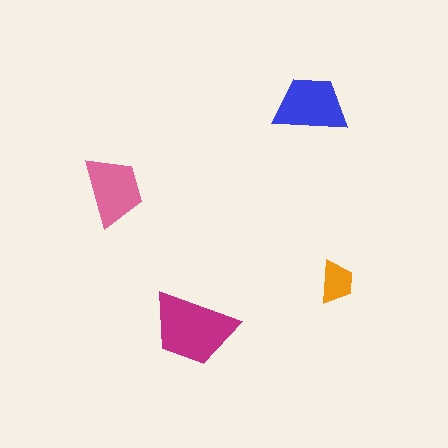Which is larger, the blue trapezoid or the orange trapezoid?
The blue one.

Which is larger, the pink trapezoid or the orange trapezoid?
The pink one.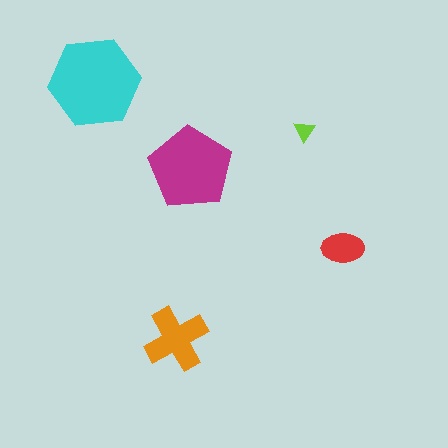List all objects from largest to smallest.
The cyan hexagon, the magenta pentagon, the orange cross, the red ellipse, the lime triangle.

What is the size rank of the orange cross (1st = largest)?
3rd.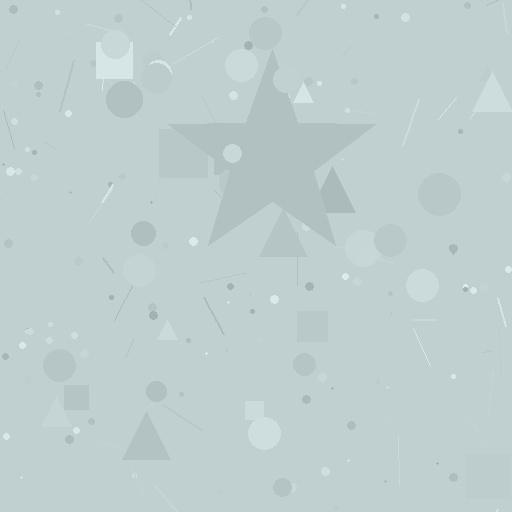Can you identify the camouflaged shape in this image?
The camouflaged shape is a star.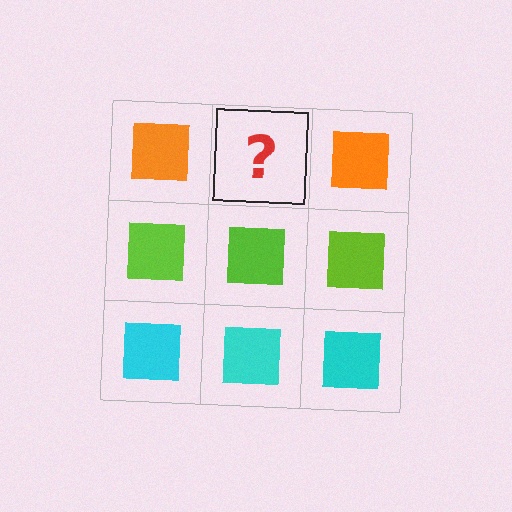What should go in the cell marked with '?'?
The missing cell should contain an orange square.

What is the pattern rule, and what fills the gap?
The rule is that each row has a consistent color. The gap should be filled with an orange square.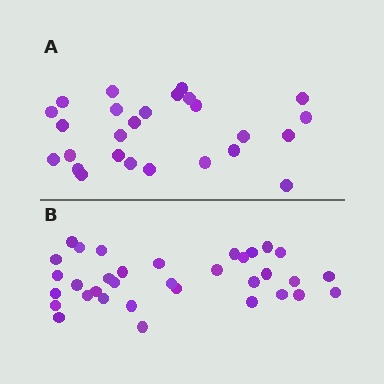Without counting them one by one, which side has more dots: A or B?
Region B (the bottom region) has more dots.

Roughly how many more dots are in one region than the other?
Region B has roughly 8 or so more dots than region A.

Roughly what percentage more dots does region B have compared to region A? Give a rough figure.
About 30% more.